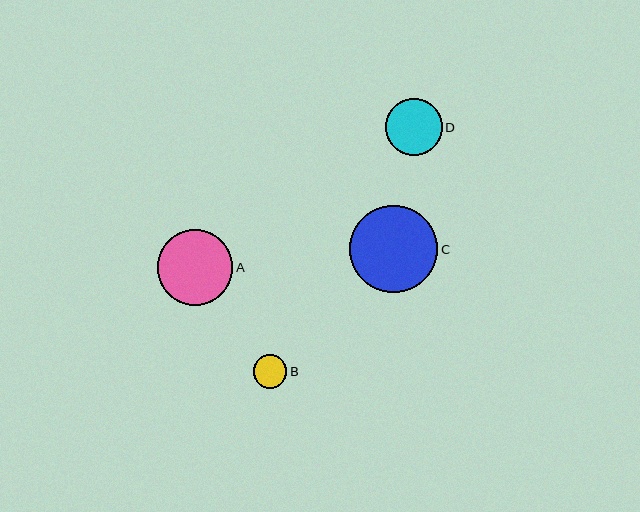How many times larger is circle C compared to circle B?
Circle C is approximately 2.6 times the size of circle B.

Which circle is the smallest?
Circle B is the smallest with a size of approximately 34 pixels.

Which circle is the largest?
Circle C is the largest with a size of approximately 88 pixels.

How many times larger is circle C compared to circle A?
Circle C is approximately 1.2 times the size of circle A.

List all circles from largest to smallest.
From largest to smallest: C, A, D, B.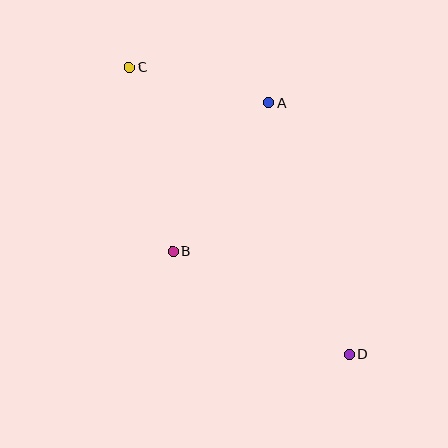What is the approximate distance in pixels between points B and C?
The distance between B and C is approximately 189 pixels.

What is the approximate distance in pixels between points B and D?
The distance between B and D is approximately 204 pixels.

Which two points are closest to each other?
Points A and C are closest to each other.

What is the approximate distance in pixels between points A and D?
The distance between A and D is approximately 264 pixels.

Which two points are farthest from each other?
Points C and D are farthest from each other.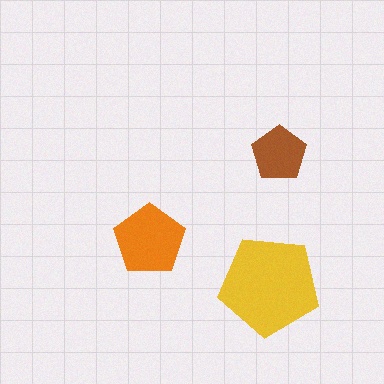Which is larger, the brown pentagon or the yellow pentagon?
The yellow one.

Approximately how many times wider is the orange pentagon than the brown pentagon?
About 1.5 times wider.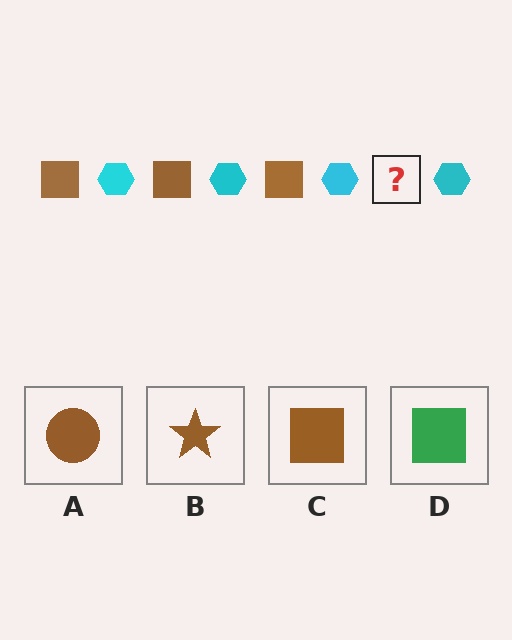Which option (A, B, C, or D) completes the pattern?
C.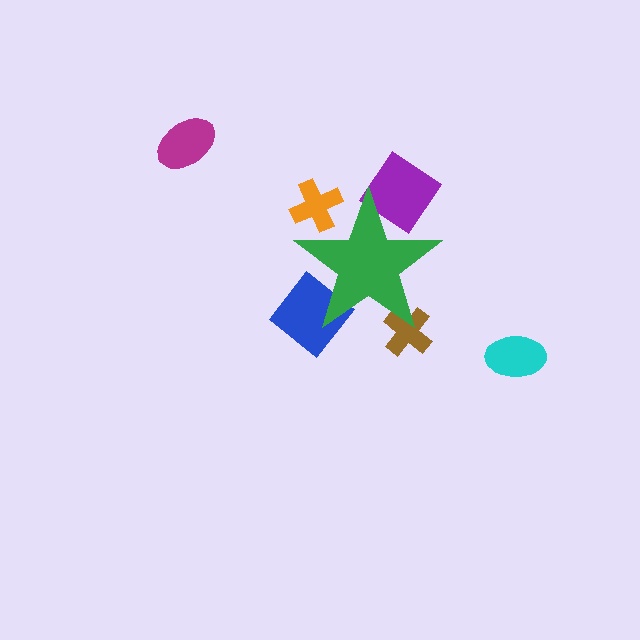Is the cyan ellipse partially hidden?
No, the cyan ellipse is fully visible.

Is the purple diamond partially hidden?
Yes, the purple diamond is partially hidden behind the green star.